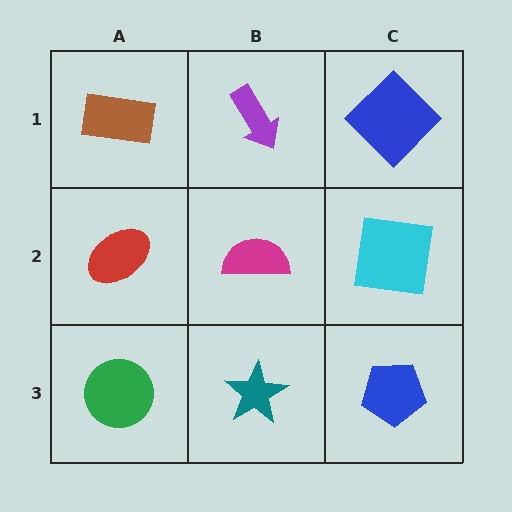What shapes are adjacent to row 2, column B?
A purple arrow (row 1, column B), a teal star (row 3, column B), a red ellipse (row 2, column A), a cyan square (row 2, column C).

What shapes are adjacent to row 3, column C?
A cyan square (row 2, column C), a teal star (row 3, column B).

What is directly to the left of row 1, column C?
A purple arrow.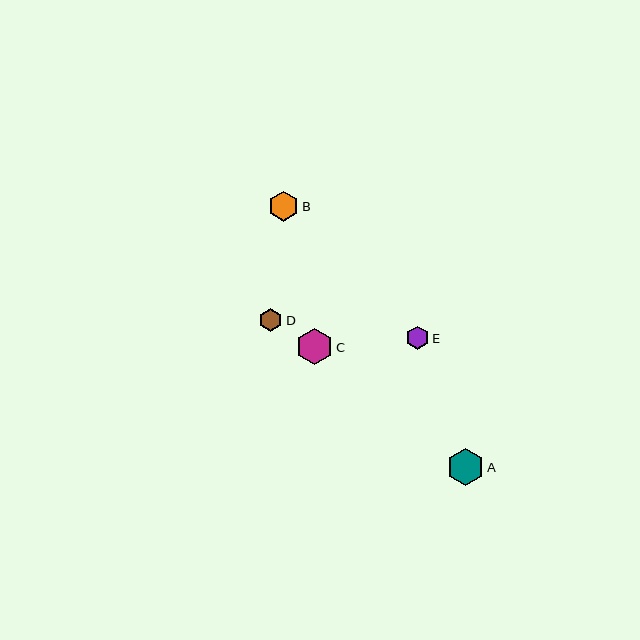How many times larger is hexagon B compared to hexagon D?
Hexagon B is approximately 1.3 times the size of hexagon D.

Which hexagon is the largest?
Hexagon A is the largest with a size of approximately 38 pixels.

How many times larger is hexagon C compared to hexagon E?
Hexagon C is approximately 1.6 times the size of hexagon E.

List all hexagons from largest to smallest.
From largest to smallest: A, C, B, E, D.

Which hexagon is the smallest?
Hexagon D is the smallest with a size of approximately 23 pixels.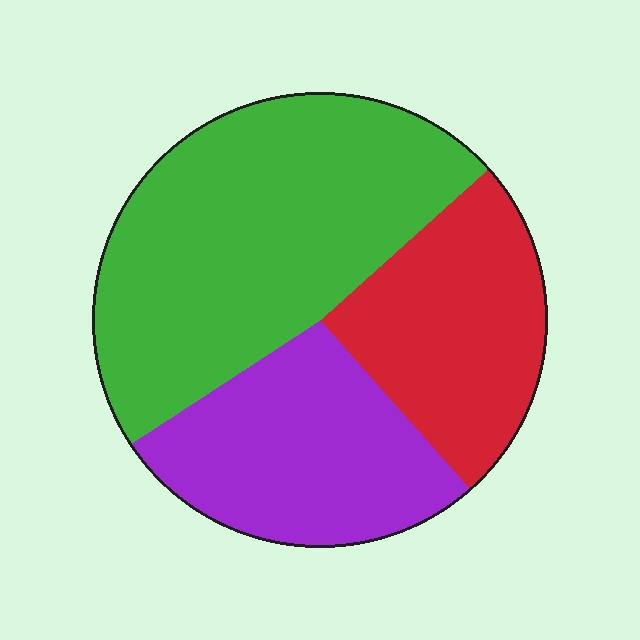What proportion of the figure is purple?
Purple takes up about one quarter (1/4) of the figure.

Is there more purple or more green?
Green.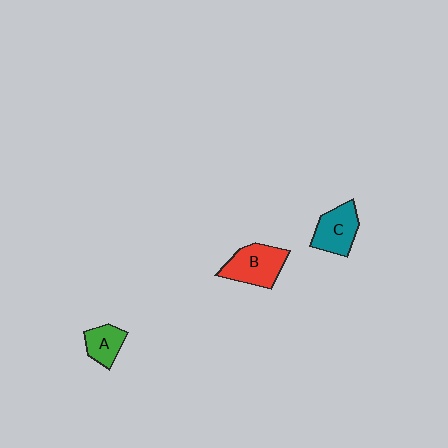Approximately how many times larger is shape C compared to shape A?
Approximately 1.4 times.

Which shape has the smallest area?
Shape A (green).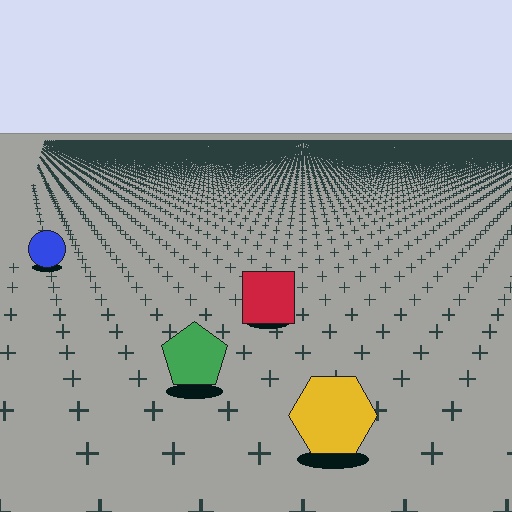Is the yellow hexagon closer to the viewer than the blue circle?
Yes. The yellow hexagon is closer — you can tell from the texture gradient: the ground texture is coarser near it.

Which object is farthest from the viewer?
The blue circle is farthest from the viewer. It appears smaller and the ground texture around it is denser.